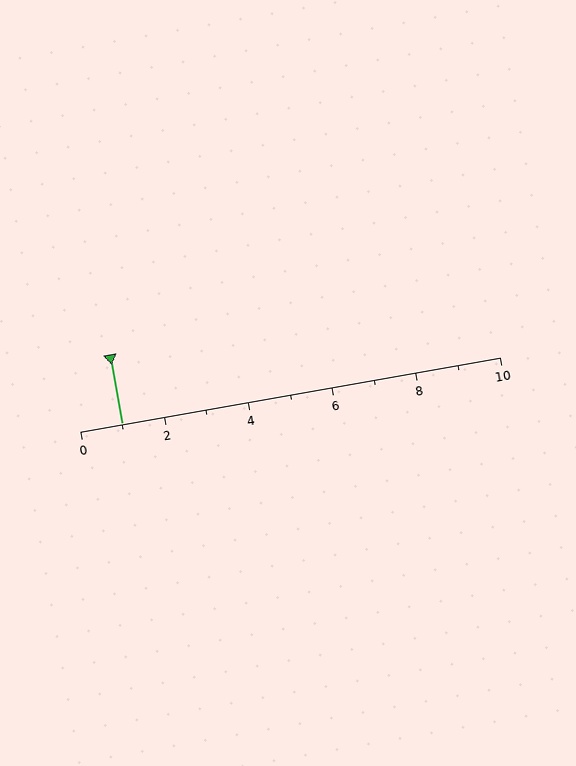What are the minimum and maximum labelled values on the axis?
The axis runs from 0 to 10.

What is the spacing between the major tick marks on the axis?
The major ticks are spaced 2 apart.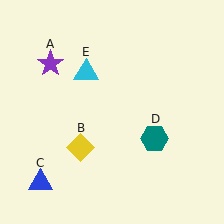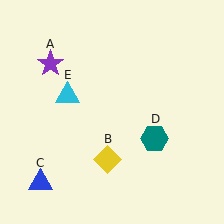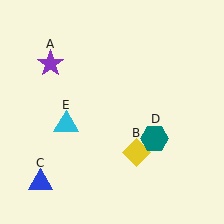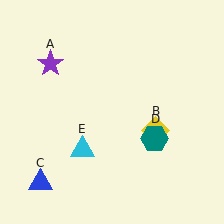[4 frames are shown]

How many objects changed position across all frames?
2 objects changed position: yellow diamond (object B), cyan triangle (object E).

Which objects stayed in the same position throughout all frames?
Purple star (object A) and blue triangle (object C) and teal hexagon (object D) remained stationary.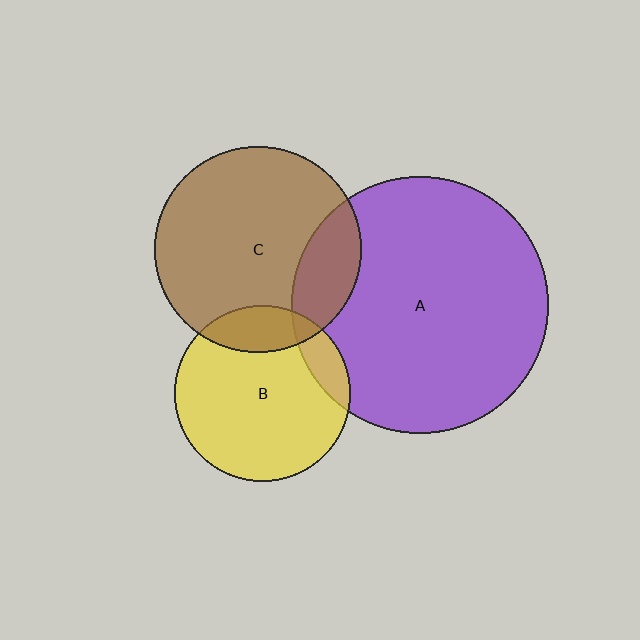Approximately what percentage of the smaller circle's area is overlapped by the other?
Approximately 10%.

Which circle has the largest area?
Circle A (purple).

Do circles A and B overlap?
Yes.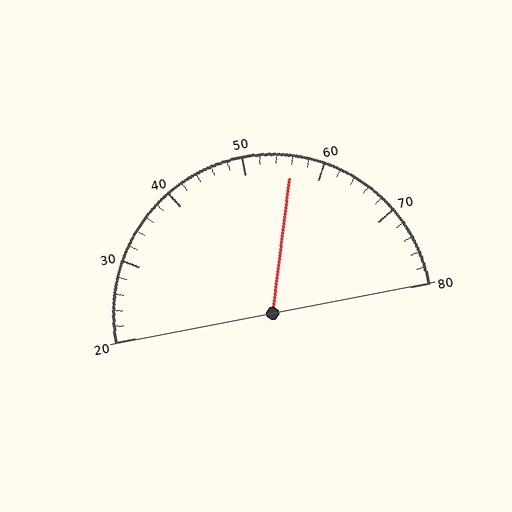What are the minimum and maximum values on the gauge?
The gauge ranges from 20 to 80.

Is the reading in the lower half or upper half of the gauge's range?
The reading is in the upper half of the range (20 to 80).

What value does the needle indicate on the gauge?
The needle indicates approximately 56.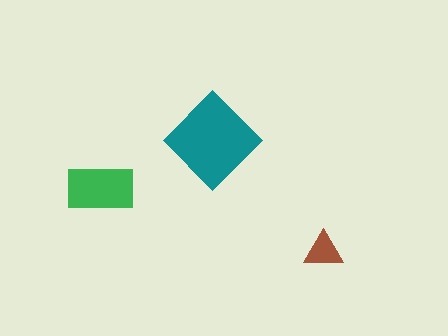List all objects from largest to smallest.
The teal diamond, the green rectangle, the brown triangle.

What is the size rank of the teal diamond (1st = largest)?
1st.